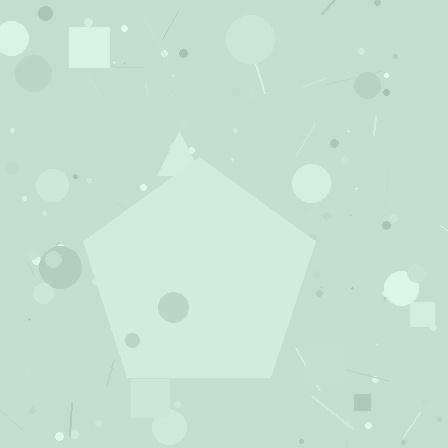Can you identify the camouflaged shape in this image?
The camouflaged shape is a pentagon.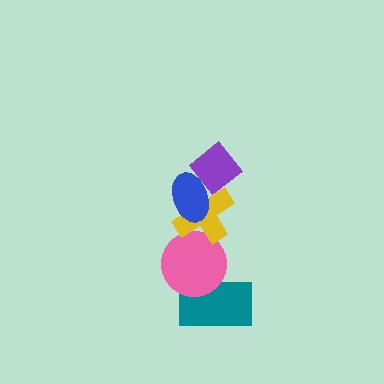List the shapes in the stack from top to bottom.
From top to bottom: the purple diamond, the blue ellipse, the yellow cross, the pink circle, the teal rectangle.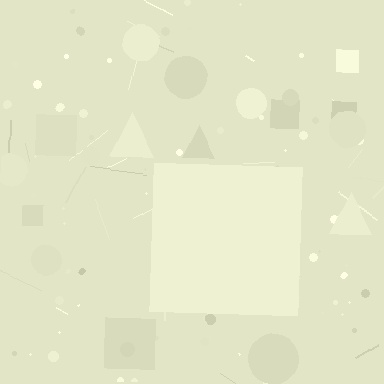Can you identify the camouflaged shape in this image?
The camouflaged shape is a square.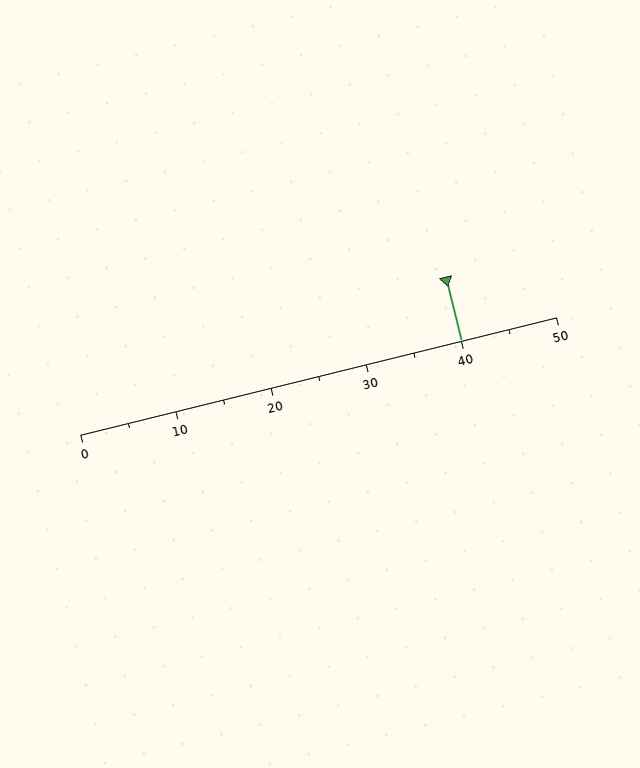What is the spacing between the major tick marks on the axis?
The major ticks are spaced 10 apart.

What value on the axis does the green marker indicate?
The marker indicates approximately 40.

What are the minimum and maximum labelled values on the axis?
The axis runs from 0 to 50.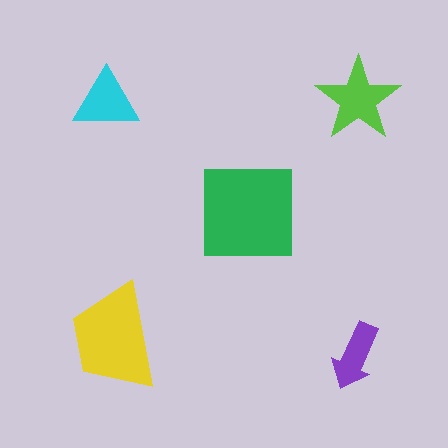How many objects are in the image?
There are 5 objects in the image.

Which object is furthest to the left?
The cyan triangle is leftmost.